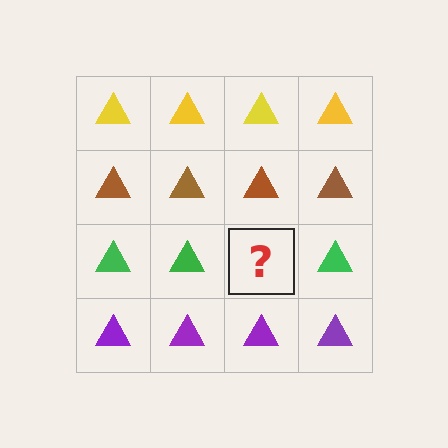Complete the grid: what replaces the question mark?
The question mark should be replaced with a green triangle.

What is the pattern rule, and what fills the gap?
The rule is that each row has a consistent color. The gap should be filled with a green triangle.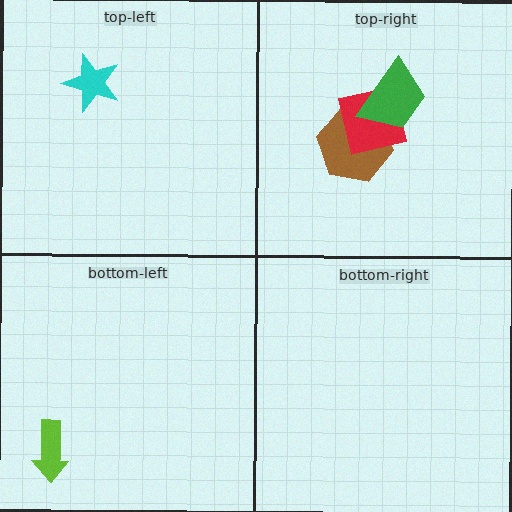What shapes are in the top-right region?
The brown hexagon, the red square, the green trapezoid.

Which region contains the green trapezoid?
The top-right region.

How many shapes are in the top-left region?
1.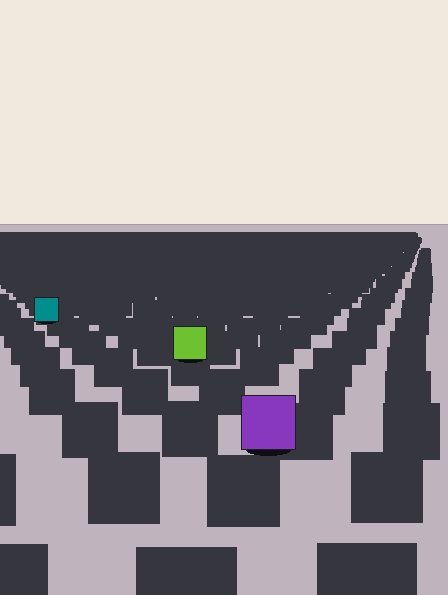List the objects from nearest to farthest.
From nearest to farthest: the purple square, the lime square, the teal square.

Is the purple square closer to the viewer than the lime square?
Yes. The purple square is closer — you can tell from the texture gradient: the ground texture is coarser near it.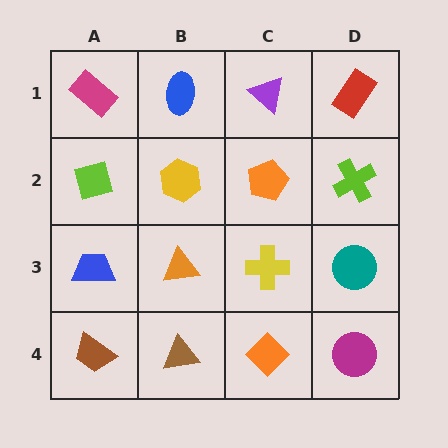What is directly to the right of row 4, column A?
A brown triangle.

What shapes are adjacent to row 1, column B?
A yellow hexagon (row 2, column B), a magenta rectangle (row 1, column A), a purple triangle (row 1, column C).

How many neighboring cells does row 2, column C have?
4.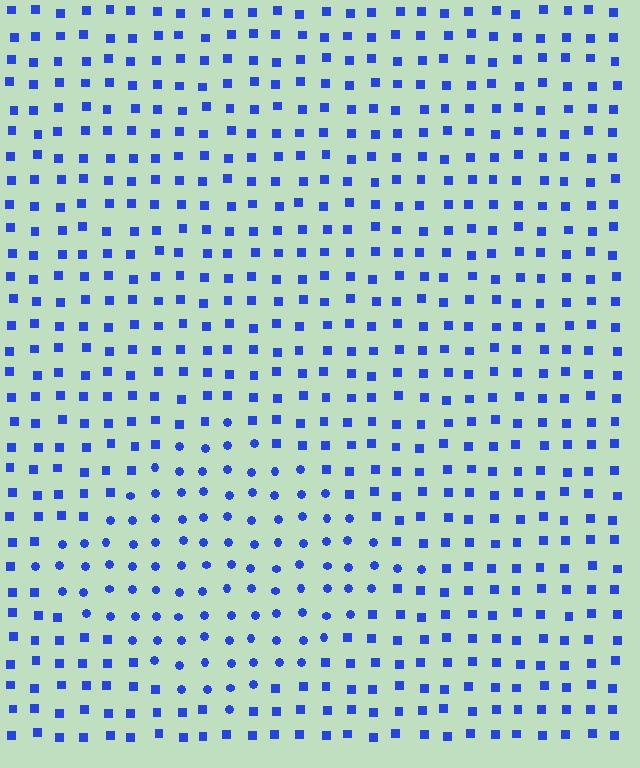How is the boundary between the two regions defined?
The boundary is defined by a change in element shape: circles inside vs. squares outside. All elements share the same color and spacing.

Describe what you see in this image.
The image is filled with small blue elements arranged in a uniform grid. A diamond-shaped region contains circles, while the surrounding area contains squares. The boundary is defined purely by the change in element shape.